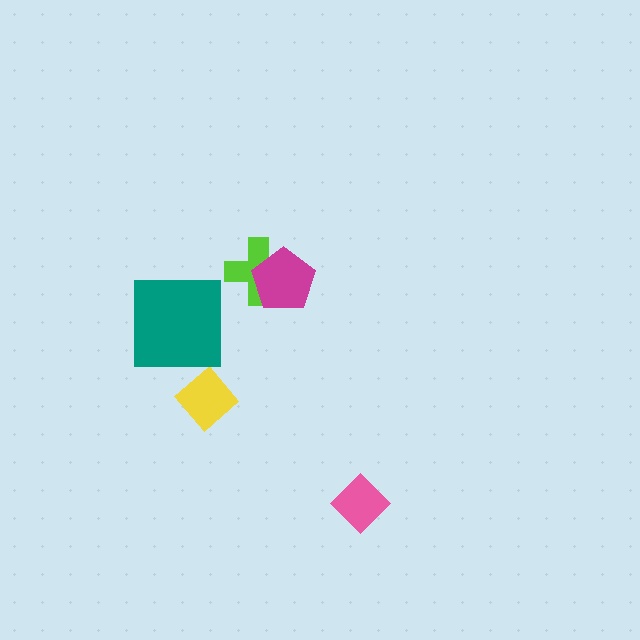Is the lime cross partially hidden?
Yes, it is partially covered by another shape.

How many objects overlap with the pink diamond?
0 objects overlap with the pink diamond.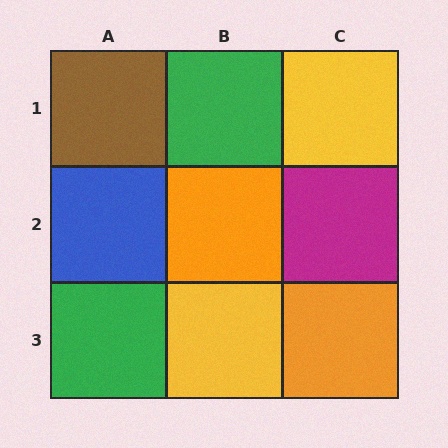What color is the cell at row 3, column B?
Yellow.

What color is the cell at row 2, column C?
Magenta.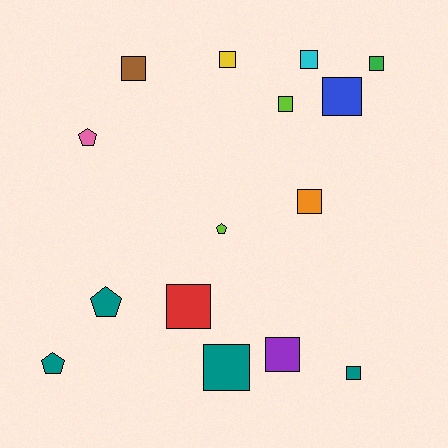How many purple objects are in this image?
There is 1 purple object.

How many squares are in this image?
There are 11 squares.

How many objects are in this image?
There are 15 objects.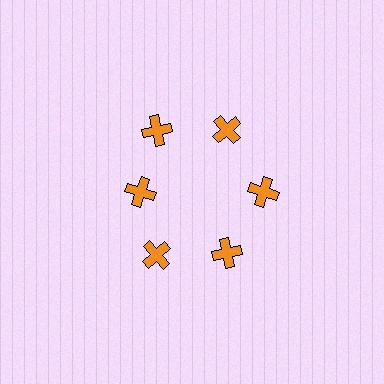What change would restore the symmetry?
The symmetry would be restored by moving it outward, back onto the ring so that all 6 crosses sit at equal angles and equal distance from the center.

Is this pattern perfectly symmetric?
No. The 6 orange crosses are arranged in a ring, but one element near the 9 o'clock position is pulled inward toward the center, breaking the 6-fold rotational symmetry.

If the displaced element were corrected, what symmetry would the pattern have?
It would have 6-fold rotational symmetry — the pattern would map onto itself every 60 degrees.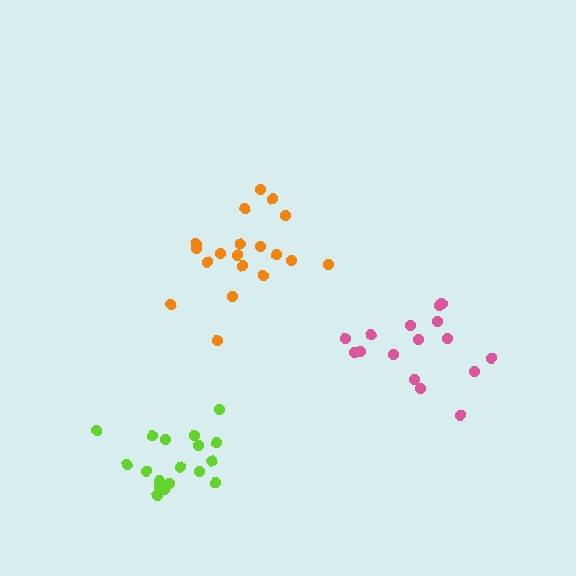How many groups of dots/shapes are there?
There are 3 groups.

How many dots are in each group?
Group 1: 19 dots, Group 2: 16 dots, Group 3: 18 dots (53 total).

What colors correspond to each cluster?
The clusters are colored: orange, pink, lime.